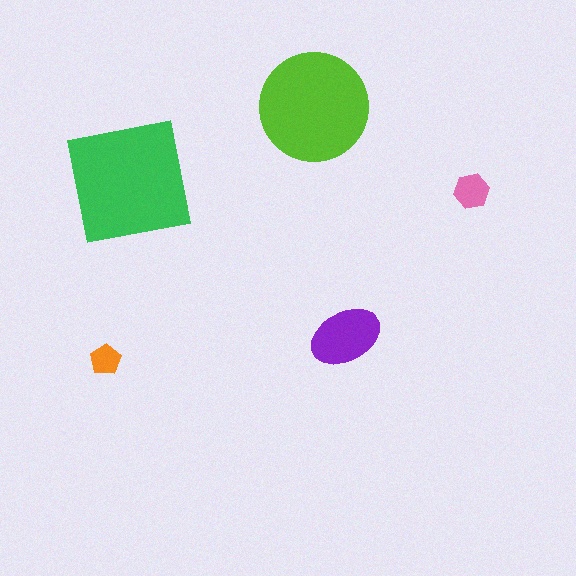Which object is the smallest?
The orange pentagon.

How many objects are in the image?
There are 5 objects in the image.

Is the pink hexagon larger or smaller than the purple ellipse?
Smaller.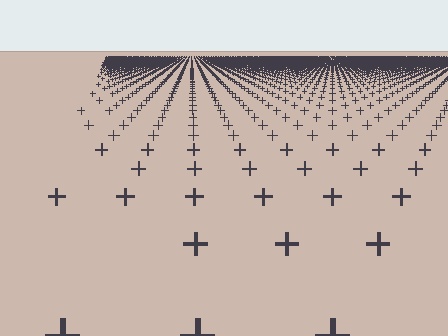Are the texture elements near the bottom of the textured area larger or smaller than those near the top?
Larger. Near the bottom, elements are closer to the viewer and appear at a bigger on-screen size.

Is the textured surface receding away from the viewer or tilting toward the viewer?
The surface is receding away from the viewer. Texture elements get smaller and denser toward the top.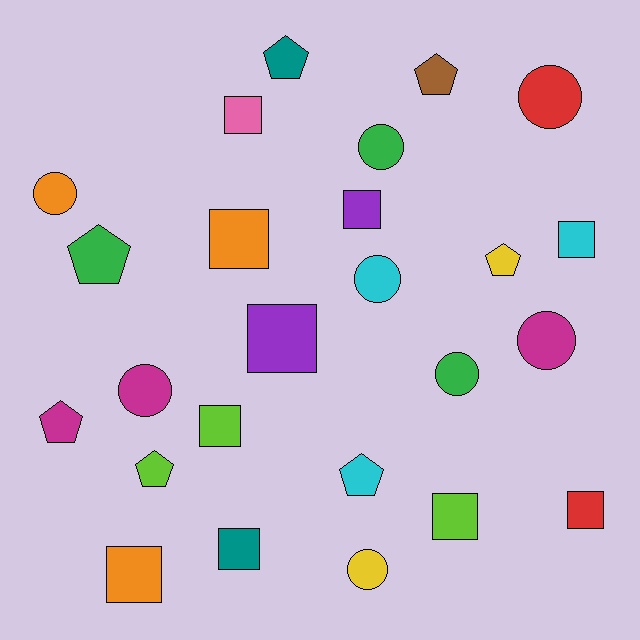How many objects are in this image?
There are 25 objects.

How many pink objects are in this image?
There is 1 pink object.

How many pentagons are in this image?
There are 7 pentagons.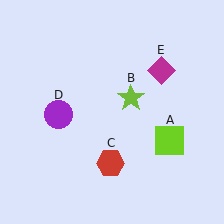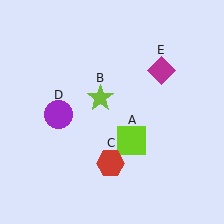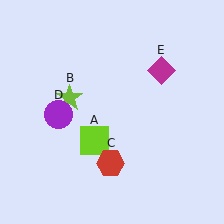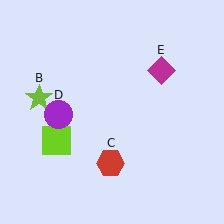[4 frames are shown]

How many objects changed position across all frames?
2 objects changed position: lime square (object A), lime star (object B).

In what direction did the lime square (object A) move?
The lime square (object A) moved left.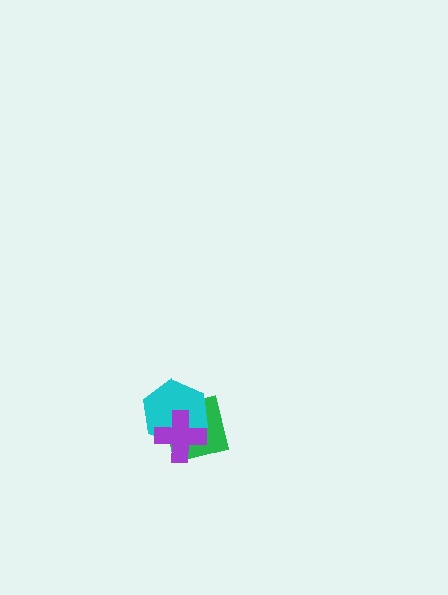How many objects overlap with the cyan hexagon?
2 objects overlap with the cyan hexagon.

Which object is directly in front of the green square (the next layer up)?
The cyan hexagon is directly in front of the green square.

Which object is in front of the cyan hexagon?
The purple cross is in front of the cyan hexagon.